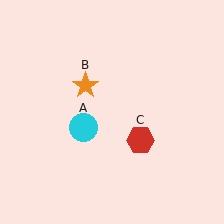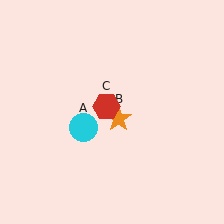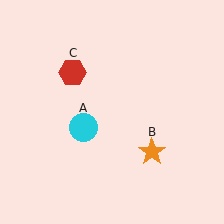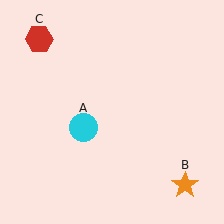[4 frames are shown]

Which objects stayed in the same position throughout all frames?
Cyan circle (object A) remained stationary.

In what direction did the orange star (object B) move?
The orange star (object B) moved down and to the right.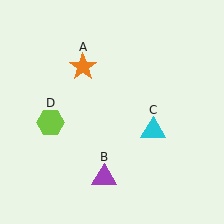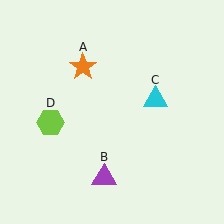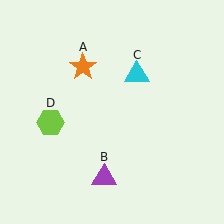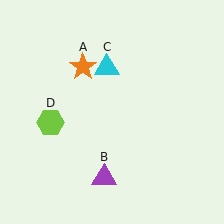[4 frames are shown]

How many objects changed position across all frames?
1 object changed position: cyan triangle (object C).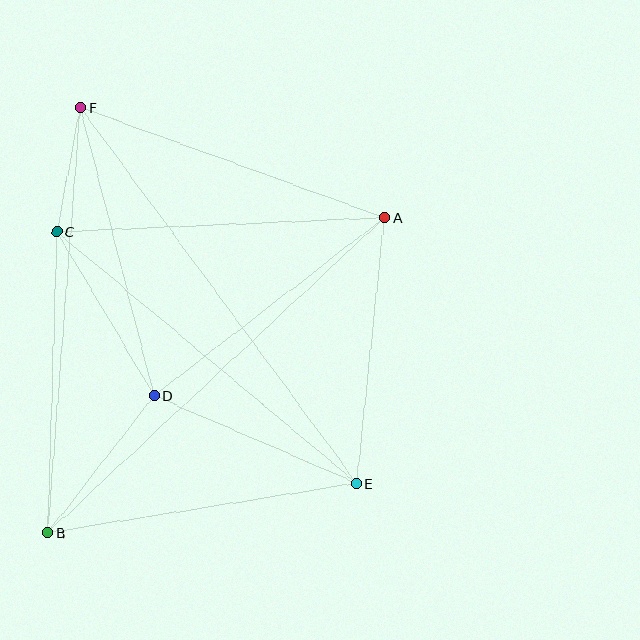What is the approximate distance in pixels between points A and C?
The distance between A and C is approximately 328 pixels.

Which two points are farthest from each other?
Points E and F are farthest from each other.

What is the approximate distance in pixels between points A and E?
The distance between A and E is approximately 267 pixels.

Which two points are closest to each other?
Points C and F are closest to each other.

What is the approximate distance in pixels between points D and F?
The distance between D and F is approximately 298 pixels.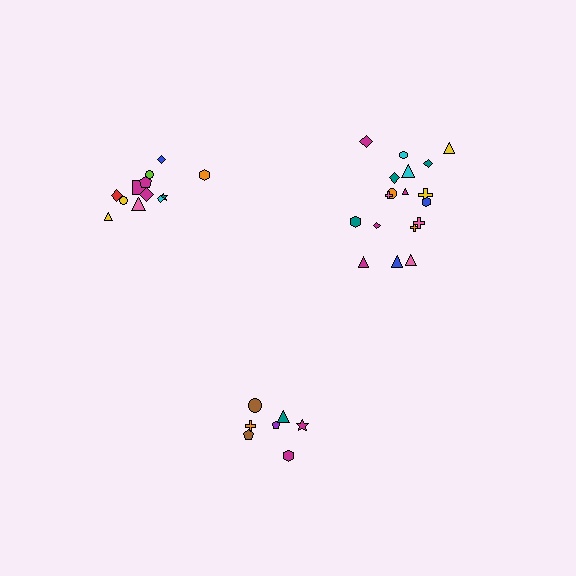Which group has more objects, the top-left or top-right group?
The top-right group.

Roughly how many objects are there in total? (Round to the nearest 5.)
Roughly 35 objects in total.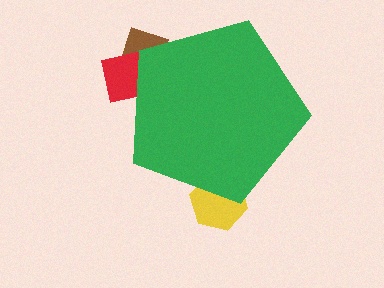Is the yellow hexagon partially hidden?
Yes, the yellow hexagon is partially hidden behind the green pentagon.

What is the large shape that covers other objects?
A green pentagon.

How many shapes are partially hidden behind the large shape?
3 shapes are partially hidden.